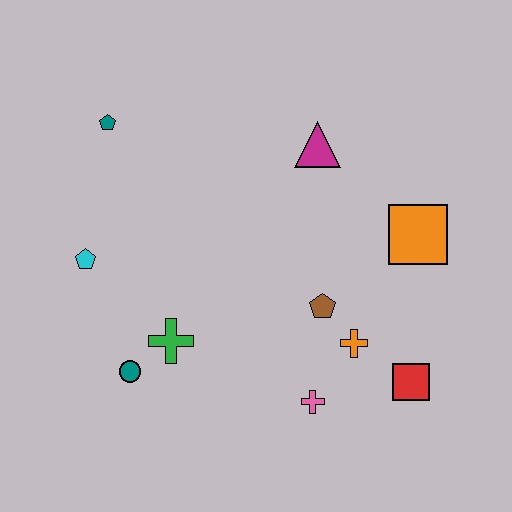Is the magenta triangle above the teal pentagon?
No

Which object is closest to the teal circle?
The green cross is closest to the teal circle.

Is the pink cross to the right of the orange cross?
No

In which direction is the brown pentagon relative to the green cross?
The brown pentagon is to the right of the green cross.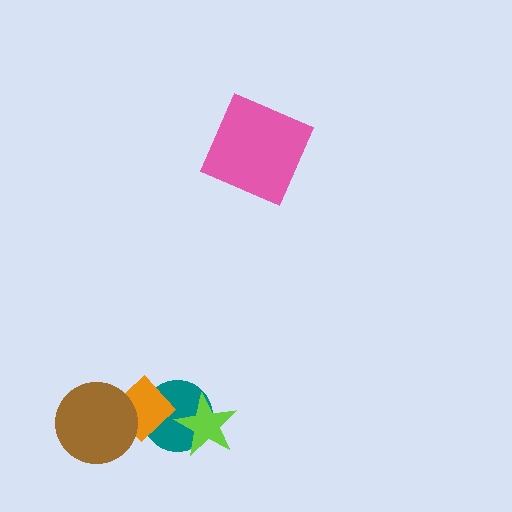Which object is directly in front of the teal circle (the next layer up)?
The orange diamond is directly in front of the teal circle.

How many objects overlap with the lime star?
1 object overlaps with the lime star.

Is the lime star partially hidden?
No, no other shape covers it.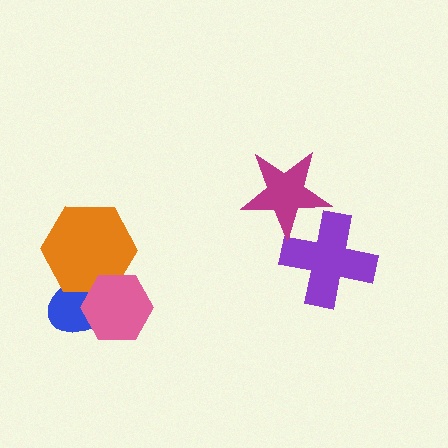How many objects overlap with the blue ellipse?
2 objects overlap with the blue ellipse.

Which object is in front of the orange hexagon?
The pink hexagon is in front of the orange hexagon.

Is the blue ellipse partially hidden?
Yes, it is partially covered by another shape.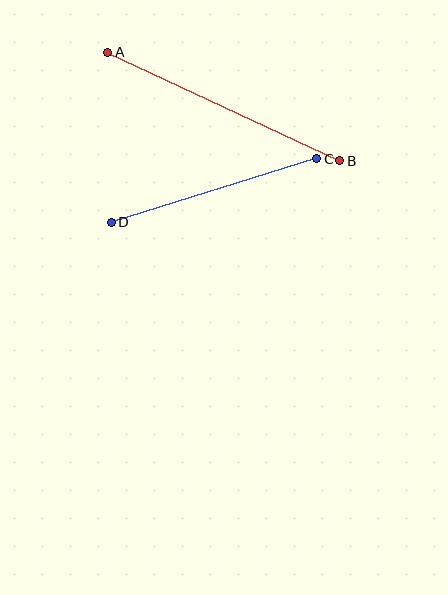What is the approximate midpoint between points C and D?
The midpoint is at approximately (214, 190) pixels.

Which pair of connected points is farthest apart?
Points A and B are farthest apart.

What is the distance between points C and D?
The distance is approximately 215 pixels.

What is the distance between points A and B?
The distance is approximately 257 pixels.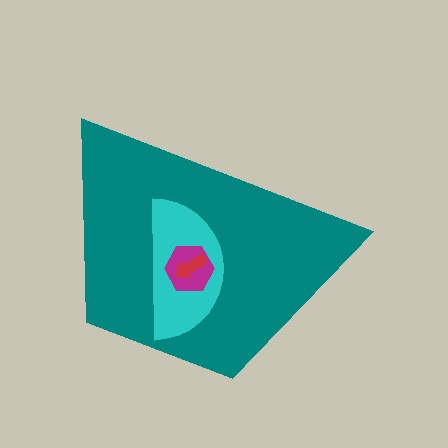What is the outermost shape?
The teal trapezoid.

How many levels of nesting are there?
4.